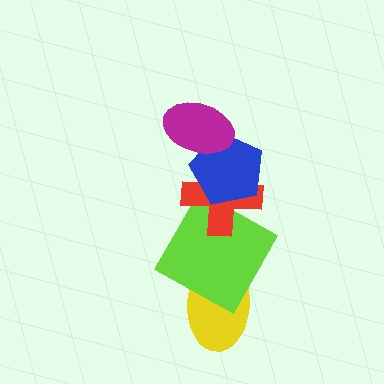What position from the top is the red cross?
The red cross is 3rd from the top.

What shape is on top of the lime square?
The red cross is on top of the lime square.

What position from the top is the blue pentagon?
The blue pentagon is 2nd from the top.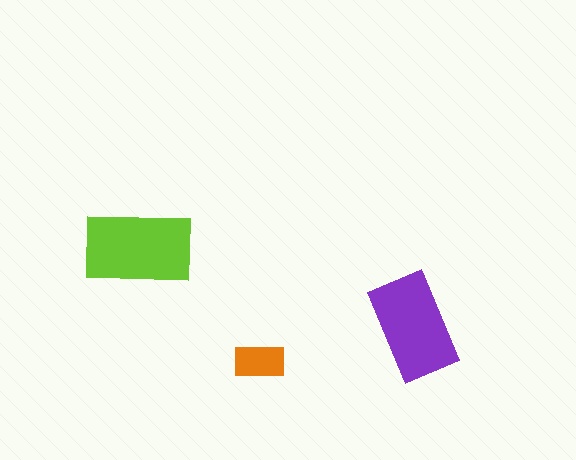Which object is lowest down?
The orange rectangle is bottommost.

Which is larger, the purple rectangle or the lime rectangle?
The lime one.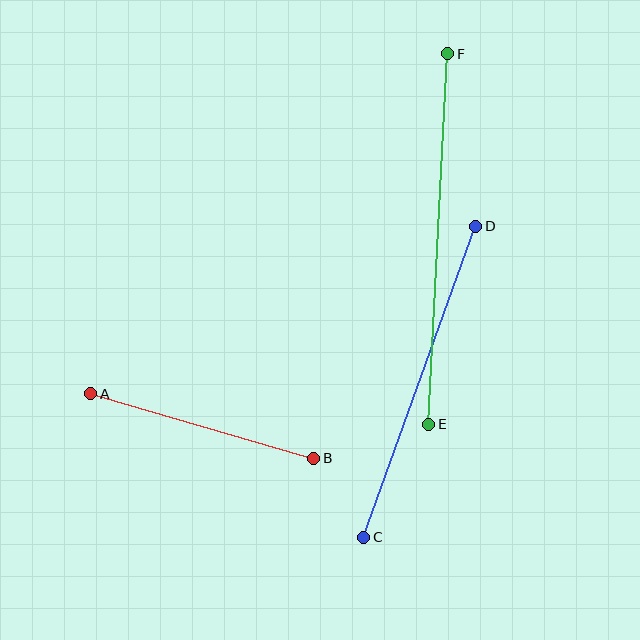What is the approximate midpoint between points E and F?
The midpoint is at approximately (438, 239) pixels.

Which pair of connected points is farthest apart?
Points E and F are farthest apart.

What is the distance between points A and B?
The distance is approximately 232 pixels.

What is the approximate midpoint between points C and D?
The midpoint is at approximately (420, 382) pixels.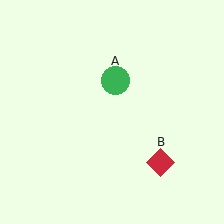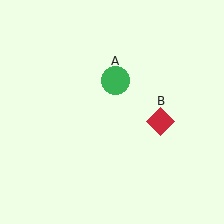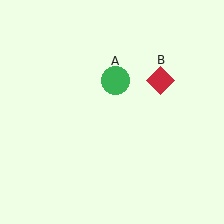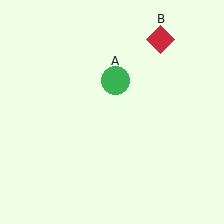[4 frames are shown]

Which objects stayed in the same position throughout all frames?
Green circle (object A) remained stationary.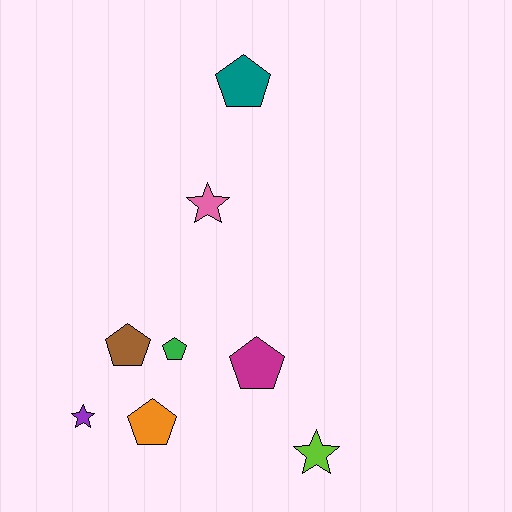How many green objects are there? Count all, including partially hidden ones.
There is 1 green object.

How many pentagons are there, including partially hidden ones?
There are 5 pentagons.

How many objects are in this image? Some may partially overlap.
There are 8 objects.